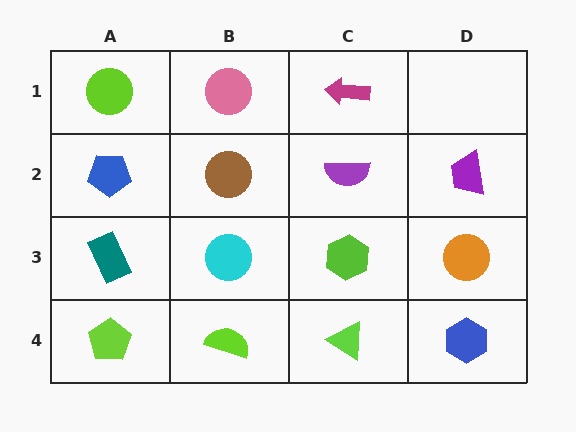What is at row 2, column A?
A blue pentagon.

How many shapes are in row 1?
3 shapes.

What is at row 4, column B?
A lime semicircle.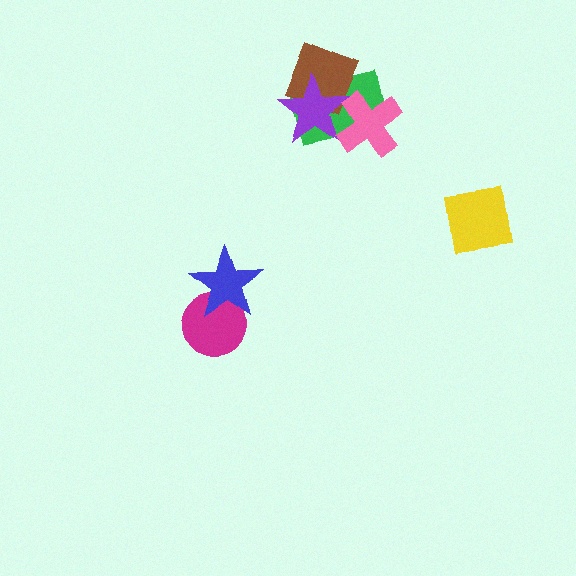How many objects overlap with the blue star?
1 object overlaps with the blue star.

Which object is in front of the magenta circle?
The blue star is in front of the magenta circle.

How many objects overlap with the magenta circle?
1 object overlaps with the magenta circle.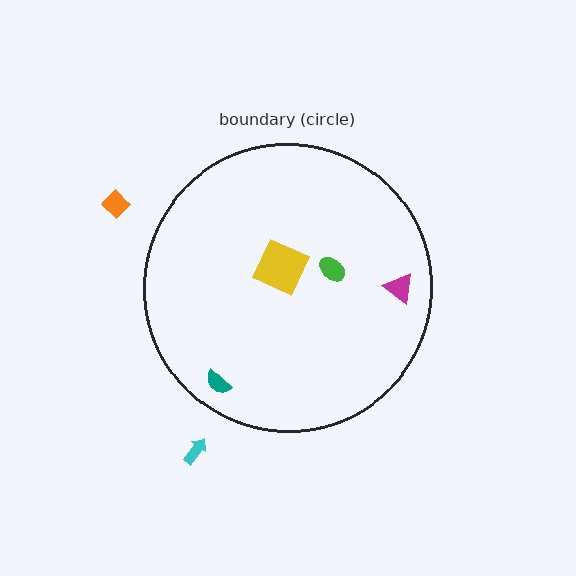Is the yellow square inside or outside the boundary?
Inside.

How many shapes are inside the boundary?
4 inside, 2 outside.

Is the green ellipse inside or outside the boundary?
Inside.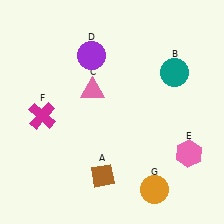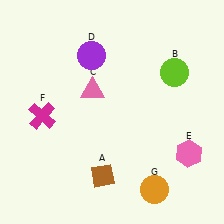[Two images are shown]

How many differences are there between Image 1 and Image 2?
There is 1 difference between the two images.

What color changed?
The circle (B) changed from teal in Image 1 to lime in Image 2.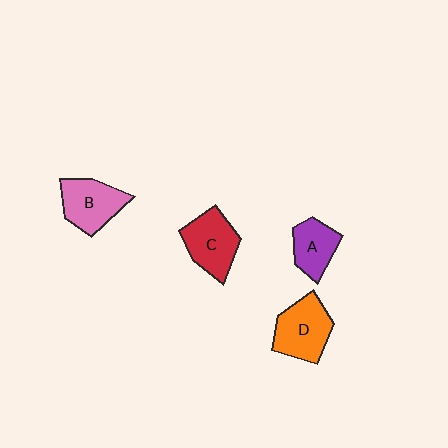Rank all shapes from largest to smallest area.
From largest to smallest: D (orange), C (red), B (pink), A (purple).